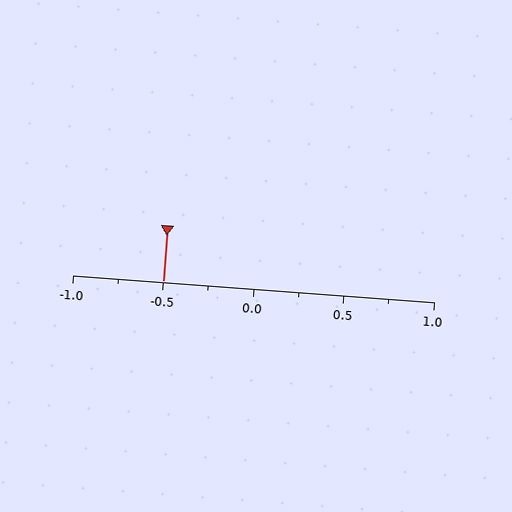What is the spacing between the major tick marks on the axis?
The major ticks are spaced 0.5 apart.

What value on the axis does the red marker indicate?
The marker indicates approximately -0.5.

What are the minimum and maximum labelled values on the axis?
The axis runs from -1.0 to 1.0.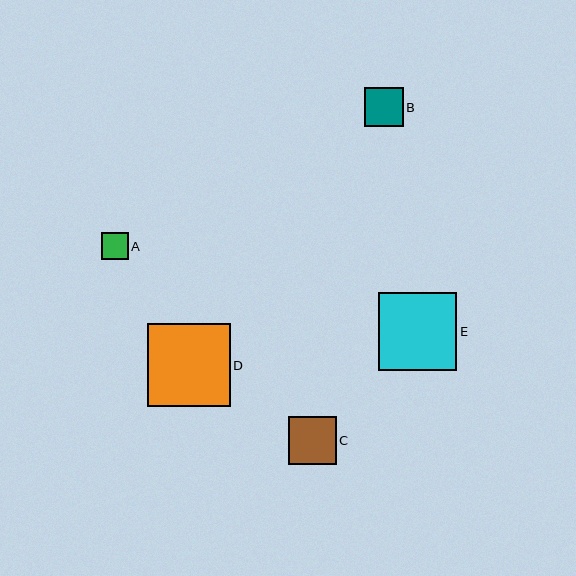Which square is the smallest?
Square A is the smallest with a size of approximately 26 pixels.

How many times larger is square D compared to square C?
Square D is approximately 1.7 times the size of square C.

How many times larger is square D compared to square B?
Square D is approximately 2.2 times the size of square B.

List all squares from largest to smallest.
From largest to smallest: D, E, C, B, A.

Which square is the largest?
Square D is the largest with a size of approximately 83 pixels.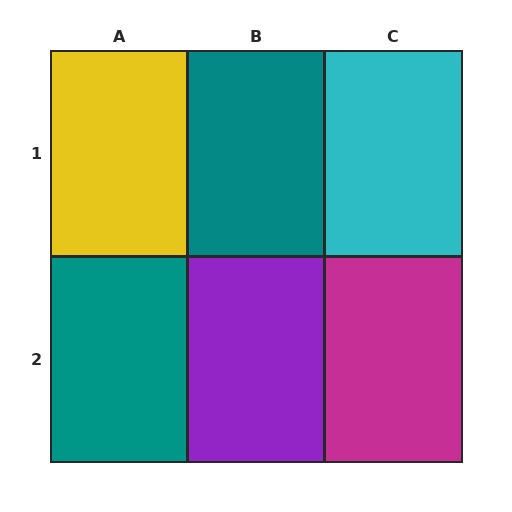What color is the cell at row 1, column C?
Cyan.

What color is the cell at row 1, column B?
Teal.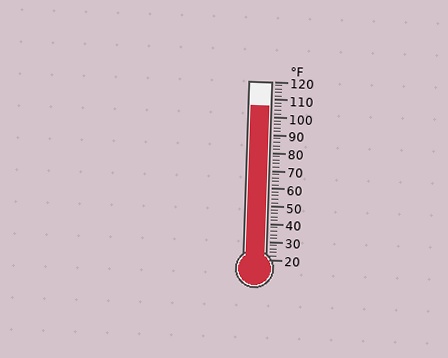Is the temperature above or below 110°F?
The temperature is below 110°F.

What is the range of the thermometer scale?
The thermometer scale ranges from 20°F to 120°F.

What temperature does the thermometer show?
The thermometer shows approximately 106°F.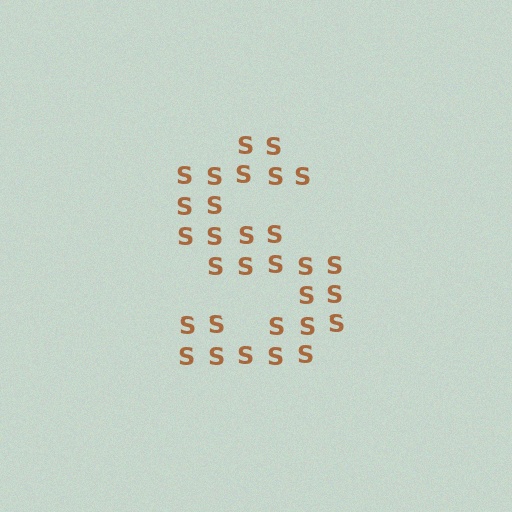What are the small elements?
The small elements are letter S's.